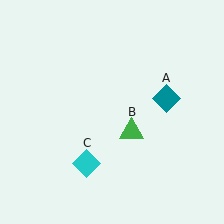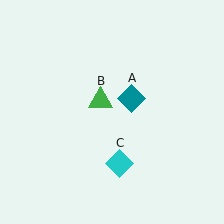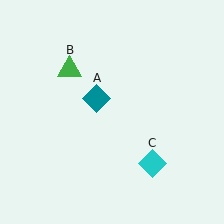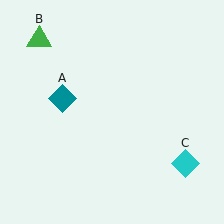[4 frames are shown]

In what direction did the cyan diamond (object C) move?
The cyan diamond (object C) moved right.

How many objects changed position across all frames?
3 objects changed position: teal diamond (object A), green triangle (object B), cyan diamond (object C).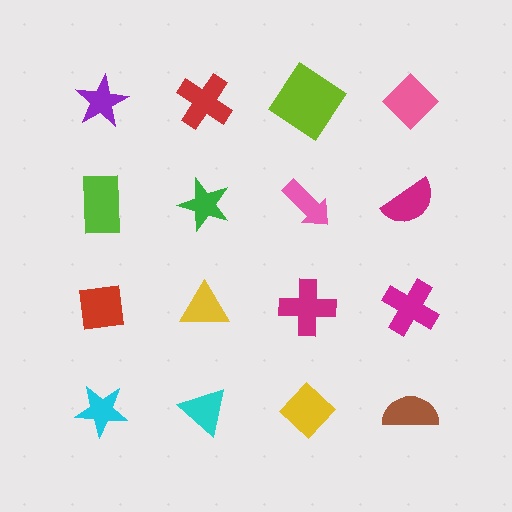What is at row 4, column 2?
A cyan triangle.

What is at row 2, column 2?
A green star.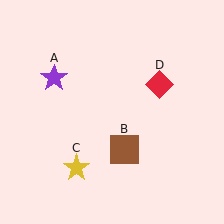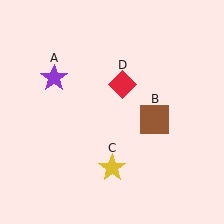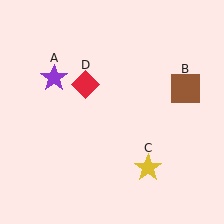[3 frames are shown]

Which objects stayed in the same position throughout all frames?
Purple star (object A) remained stationary.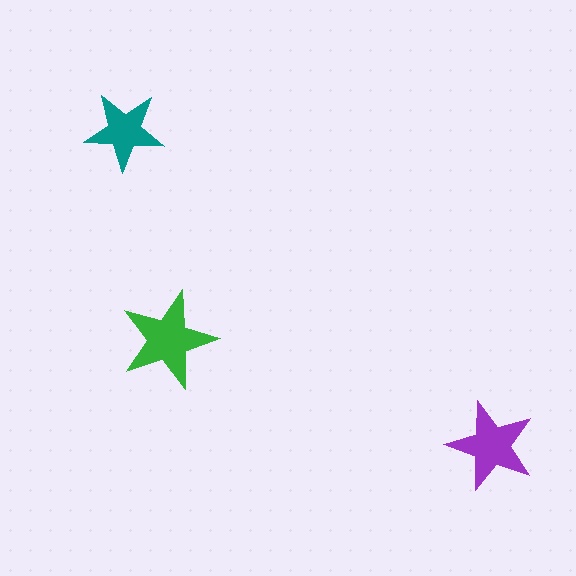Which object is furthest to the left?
The teal star is leftmost.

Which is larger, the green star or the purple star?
The green one.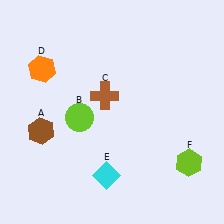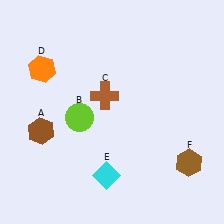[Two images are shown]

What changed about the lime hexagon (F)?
In Image 1, F is lime. In Image 2, it changed to brown.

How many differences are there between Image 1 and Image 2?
There is 1 difference between the two images.